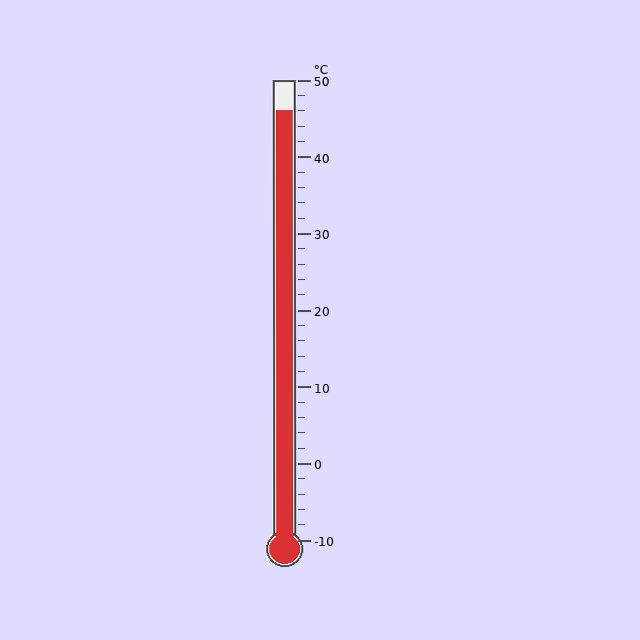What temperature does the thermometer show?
The thermometer shows approximately 46°C.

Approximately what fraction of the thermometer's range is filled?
The thermometer is filled to approximately 95% of its range.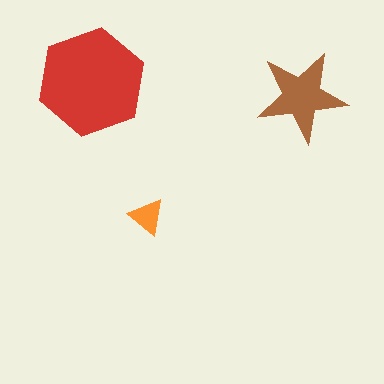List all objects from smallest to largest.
The orange triangle, the brown star, the red hexagon.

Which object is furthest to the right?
The brown star is rightmost.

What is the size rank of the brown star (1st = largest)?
2nd.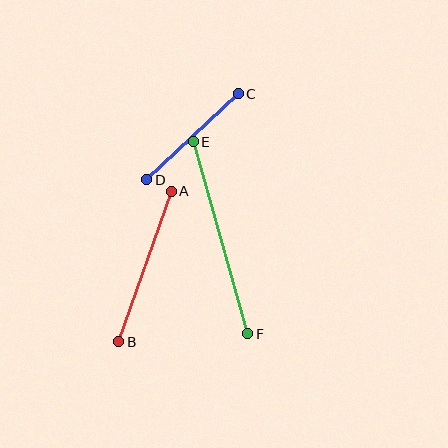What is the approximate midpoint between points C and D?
The midpoint is at approximately (193, 137) pixels.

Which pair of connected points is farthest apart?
Points E and F are farthest apart.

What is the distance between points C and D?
The distance is approximately 126 pixels.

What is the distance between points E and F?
The distance is approximately 200 pixels.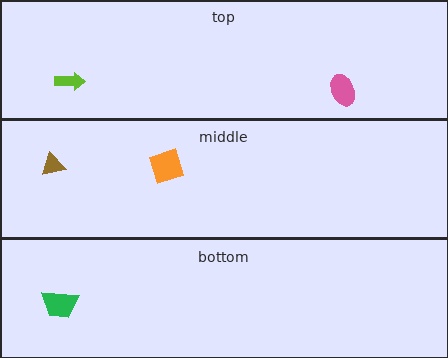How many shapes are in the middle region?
2.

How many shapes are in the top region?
2.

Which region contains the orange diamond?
The middle region.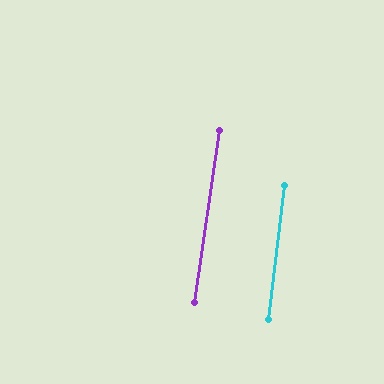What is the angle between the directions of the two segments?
Approximately 1 degree.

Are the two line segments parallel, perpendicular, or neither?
Parallel — their directions differ by only 1.3°.